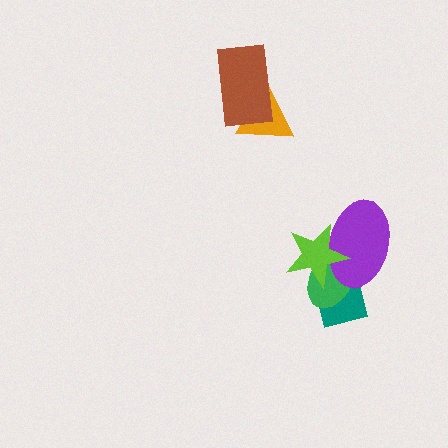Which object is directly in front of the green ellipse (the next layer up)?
The purple ellipse is directly in front of the green ellipse.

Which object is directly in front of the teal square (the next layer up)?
The green ellipse is directly in front of the teal square.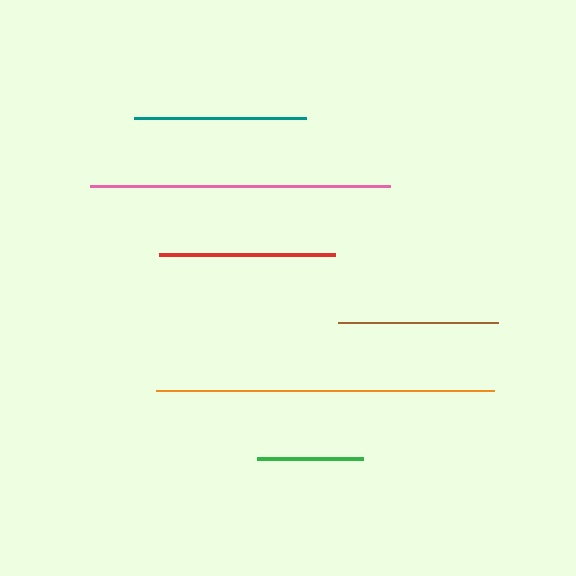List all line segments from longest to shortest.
From longest to shortest: orange, pink, red, teal, brown, green.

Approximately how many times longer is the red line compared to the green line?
The red line is approximately 1.7 times the length of the green line.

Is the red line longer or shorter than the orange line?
The orange line is longer than the red line.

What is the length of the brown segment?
The brown segment is approximately 160 pixels long.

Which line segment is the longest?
The orange line is the longest at approximately 338 pixels.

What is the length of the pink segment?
The pink segment is approximately 300 pixels long.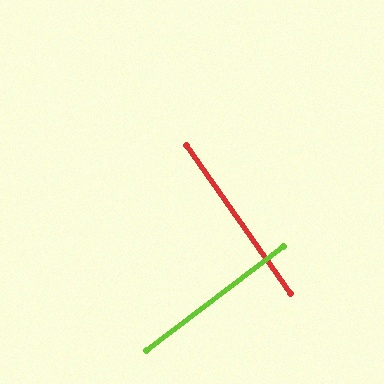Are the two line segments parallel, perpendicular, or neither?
Perpendicular — they meet at approximately 88°.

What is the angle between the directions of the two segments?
Approximately 88 degrees.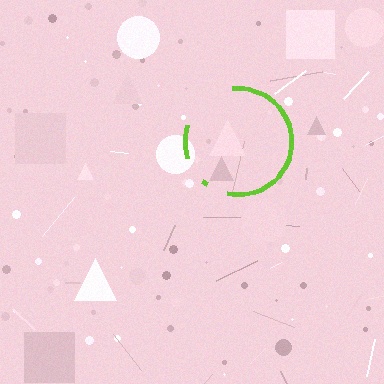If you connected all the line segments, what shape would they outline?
They would outline a circle.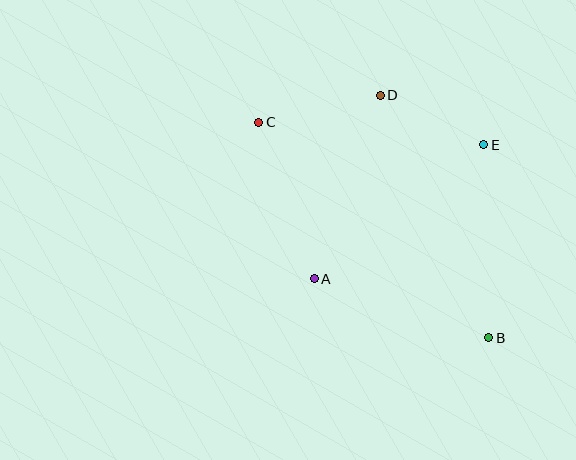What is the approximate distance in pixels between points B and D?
The distance between B and D is approximately 265 pixels.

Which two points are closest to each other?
Points D and E are closest to each other.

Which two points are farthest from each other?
Points B and C are farthest from each other.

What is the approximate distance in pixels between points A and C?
The distance between A and C is approximately 166 pixels.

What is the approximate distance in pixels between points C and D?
The distance between C and D is approximately 124 pixels.